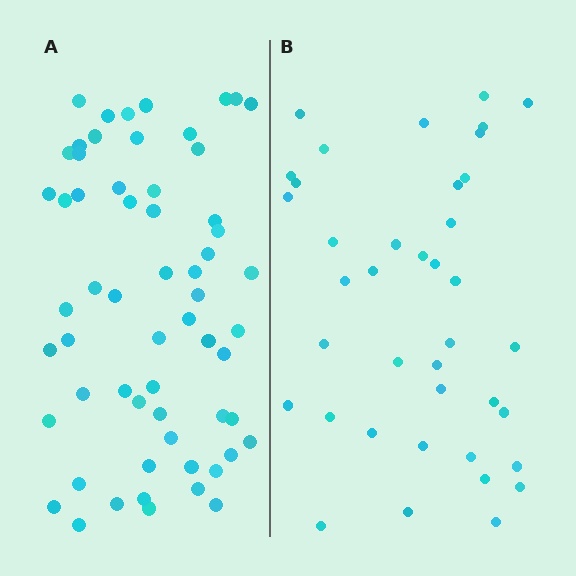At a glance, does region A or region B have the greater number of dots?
Region A (the left region) has more dots.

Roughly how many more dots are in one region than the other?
Region A has approximately 20 more dots than region B.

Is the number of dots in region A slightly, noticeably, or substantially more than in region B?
Region A has substantially more. The ratio is roughly 1.5 to 1.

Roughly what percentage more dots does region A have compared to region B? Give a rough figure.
About 55% more.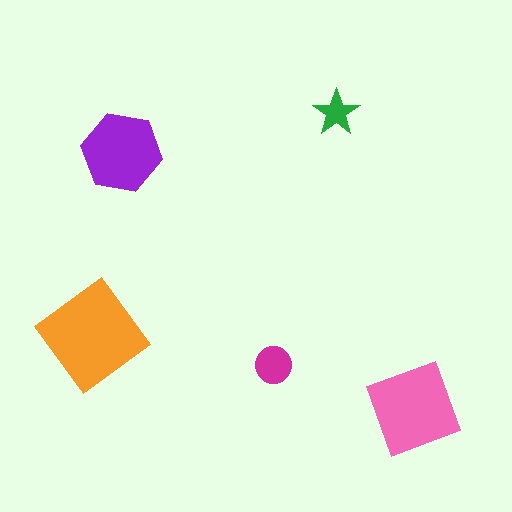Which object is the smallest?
The green star.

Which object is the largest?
The orange diamond.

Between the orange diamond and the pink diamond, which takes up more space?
The orange diamond.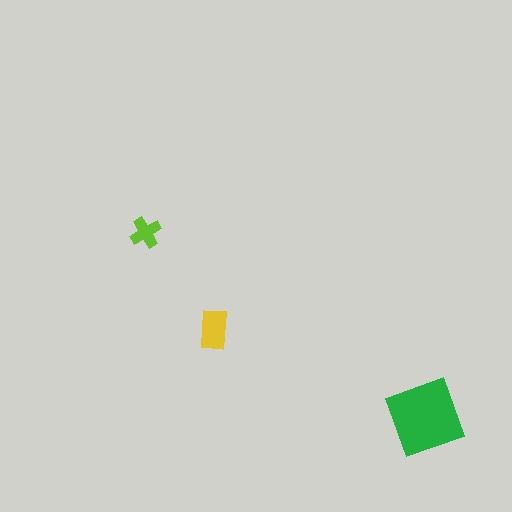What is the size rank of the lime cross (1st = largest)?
3rd.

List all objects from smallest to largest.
The lime cross, the yellow rectangle, the green diamond.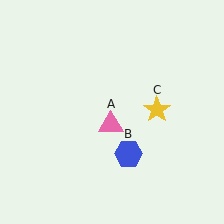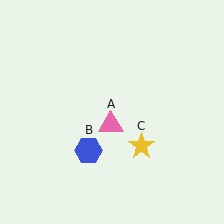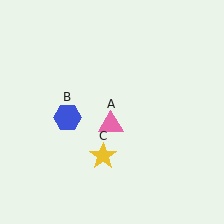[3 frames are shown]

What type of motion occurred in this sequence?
The blue hexagon (object B), yellow star (object C) rotated clockwise around the center of the scene.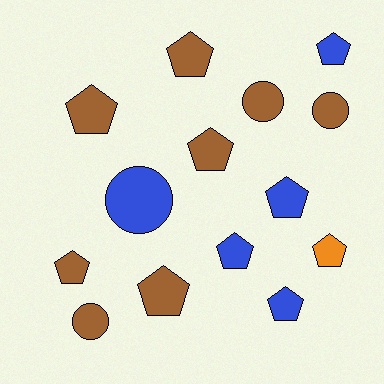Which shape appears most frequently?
Pentagon, with 10 objects.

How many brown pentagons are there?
There are 5 brown pentagons.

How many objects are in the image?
There are 14 objects.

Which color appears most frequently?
Brown, with 8 objects.